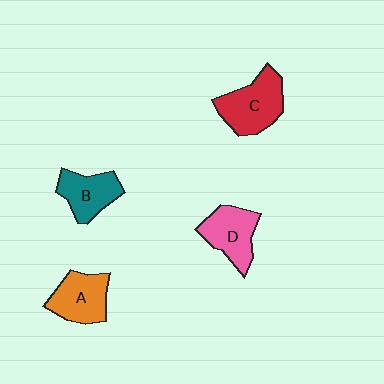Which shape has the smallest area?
Shape B (teal).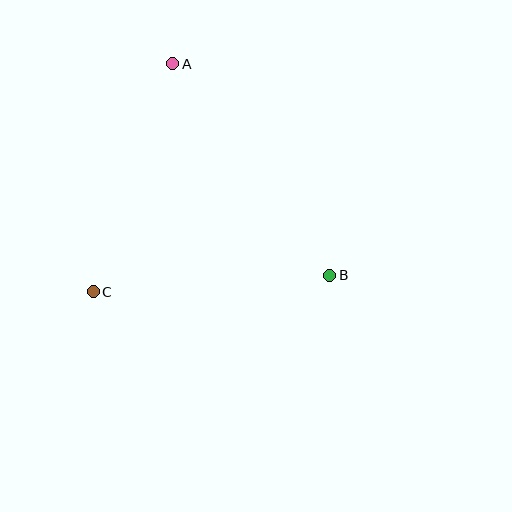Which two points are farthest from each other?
Points A and B are farthest from each other.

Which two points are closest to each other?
Points B and C are closest to each other.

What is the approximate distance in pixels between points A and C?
The distance between A and C is approximately 242 pixels.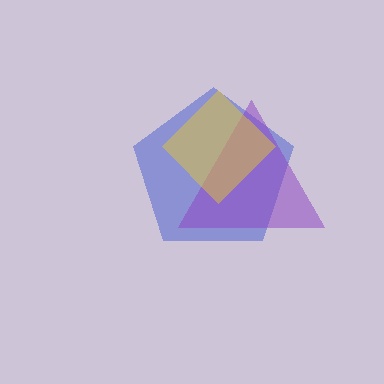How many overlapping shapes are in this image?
There are 3 overlapping shapes in the image.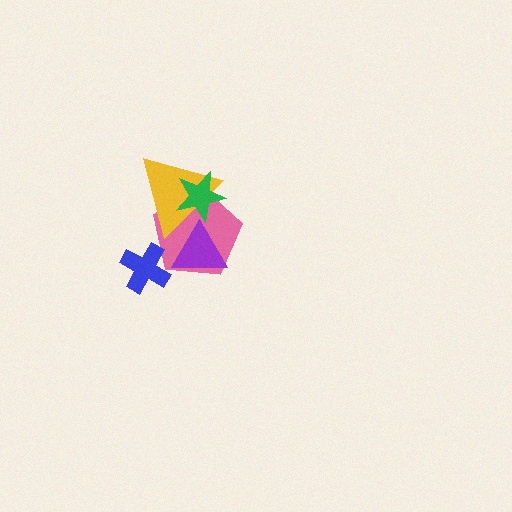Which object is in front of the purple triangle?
The yellow triangle is in front of the purple triangle.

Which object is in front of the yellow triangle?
The green star is in front of the yellow triangle.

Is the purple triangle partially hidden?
Yes, it is partially covered by another shape.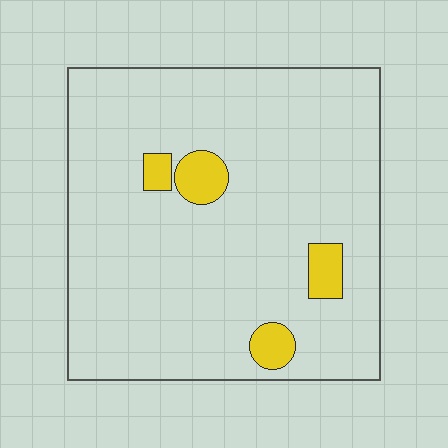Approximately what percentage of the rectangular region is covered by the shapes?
Approximately 5%.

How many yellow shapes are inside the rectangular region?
4.